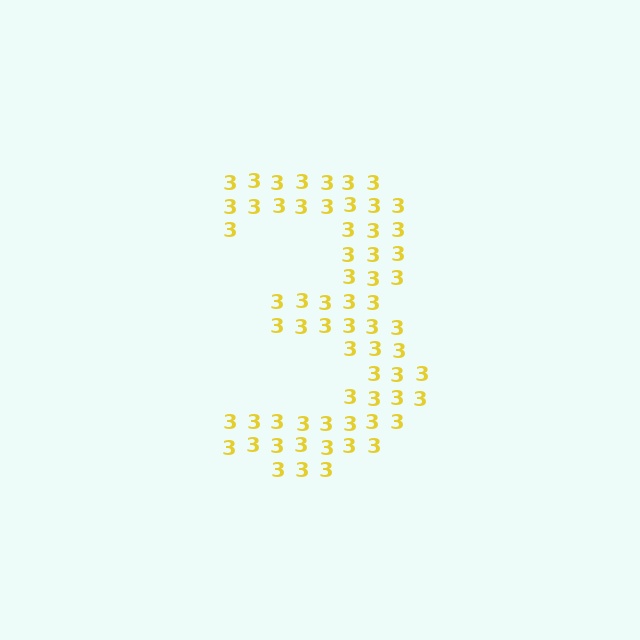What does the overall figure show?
The overall figure shows the digit 3.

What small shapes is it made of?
It is made of small digit 3's.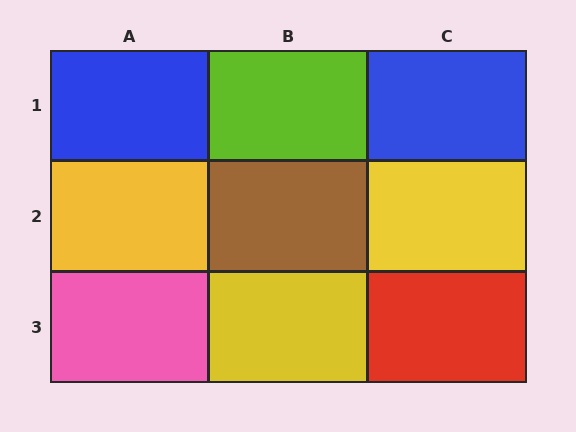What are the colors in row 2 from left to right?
Yellow, brown, yellow.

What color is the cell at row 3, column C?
Red.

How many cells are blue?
2 cells are blue.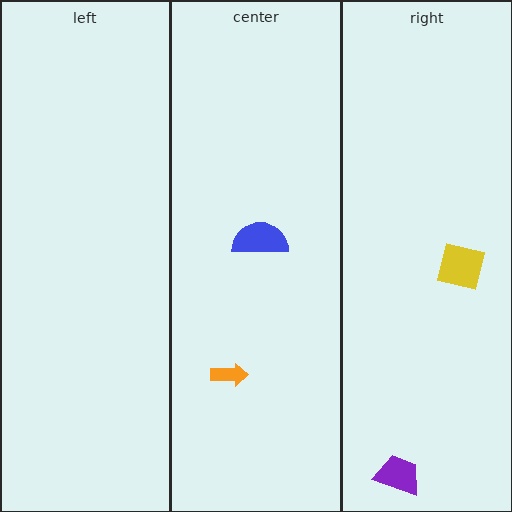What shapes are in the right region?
The purple trapezoid, the yellow square.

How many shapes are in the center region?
2.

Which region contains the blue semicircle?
The center region.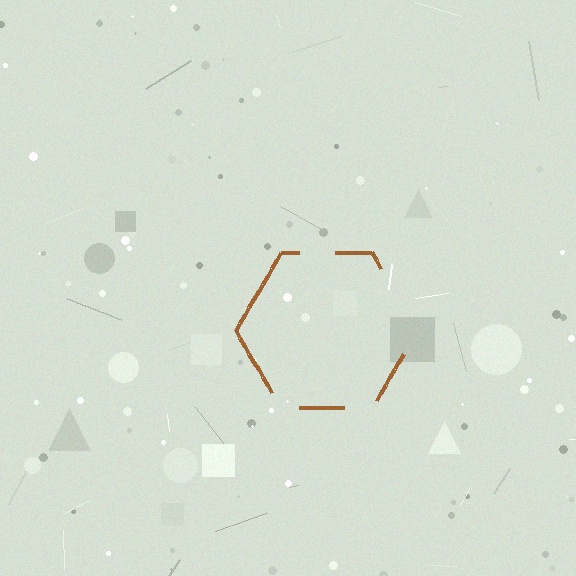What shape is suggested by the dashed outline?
The dashed outline suggests a hexagon.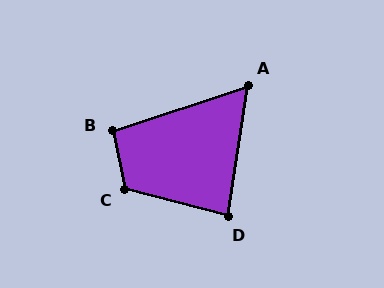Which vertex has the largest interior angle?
C, at approximately 117 degrees.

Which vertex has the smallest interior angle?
A, at approximately 63 degrees.